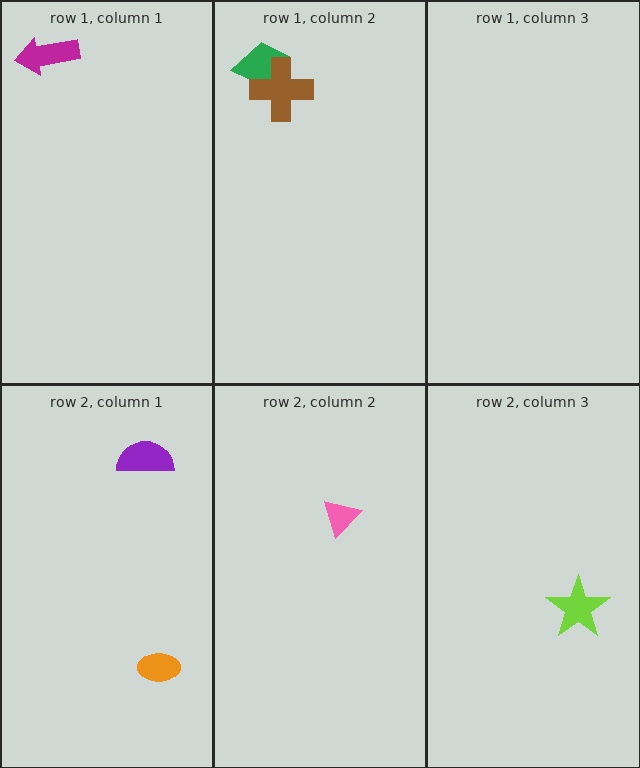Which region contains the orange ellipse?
The row 2, column 1 region.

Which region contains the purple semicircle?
The row 2, column 1 region.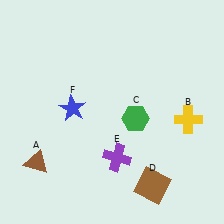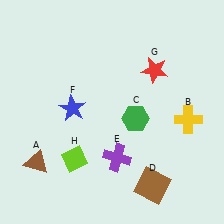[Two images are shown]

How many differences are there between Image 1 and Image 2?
There are 2 differences between the two images.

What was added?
A red star (G), a lime diamond (H) were added in Image 2.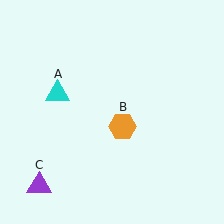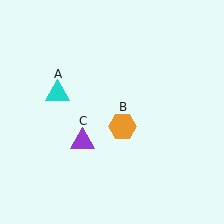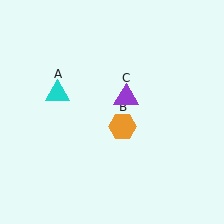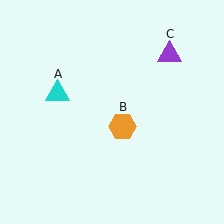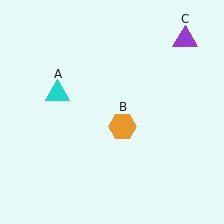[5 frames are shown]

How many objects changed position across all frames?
1 object changed position: purple triangle (object C).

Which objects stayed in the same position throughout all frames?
Cyan triangle (object A) and orange hexagon (object B) remained stationary.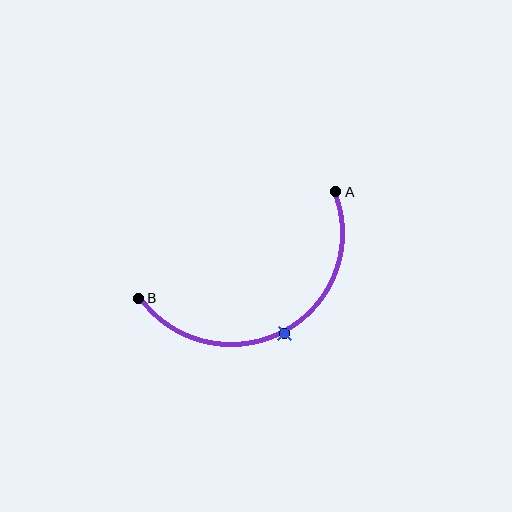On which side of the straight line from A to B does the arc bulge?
The arc bulges below the straight line connecting A and B.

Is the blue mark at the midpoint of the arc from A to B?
Yes. The blue mark lies on the arc at equal arc-length from both A and B — it is the arc midpoint.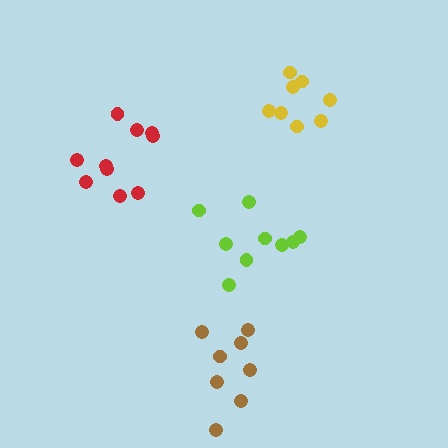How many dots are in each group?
Group 1: 8 dots, Group 2: 8 dots, Group 3: 9 dots, Group 4: 10 dots (35 total).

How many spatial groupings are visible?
There are 4 spatial groupings.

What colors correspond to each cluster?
The clusters are colored: yellow, brown, lime, red.